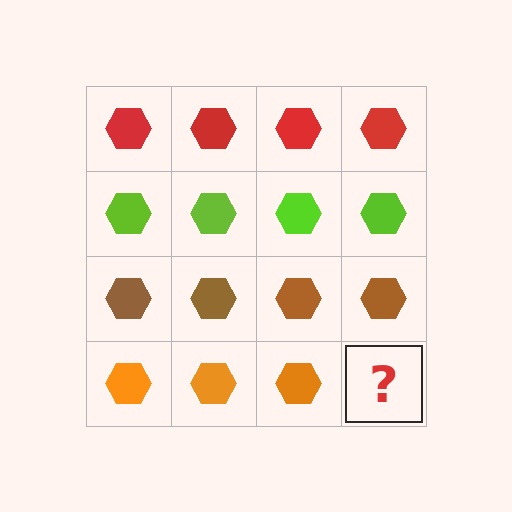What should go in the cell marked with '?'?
The missing cell should contain an orange hexagon.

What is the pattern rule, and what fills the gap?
The rule is that each row has a consistent color. The gap should be filled with an orange hexagon.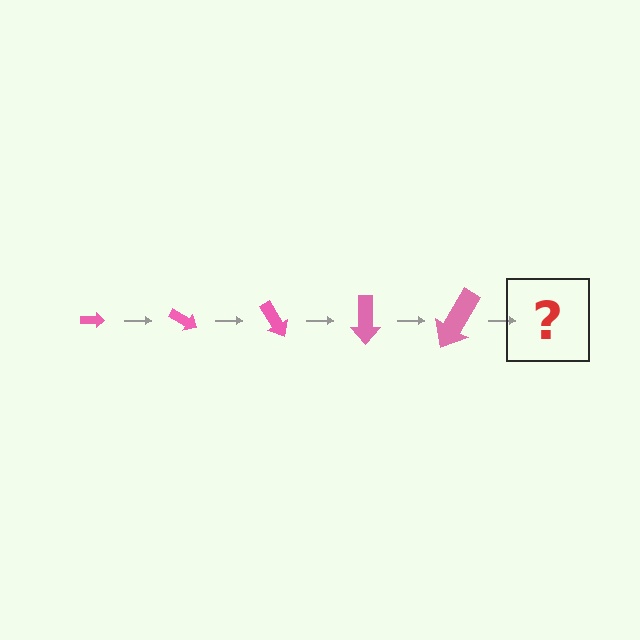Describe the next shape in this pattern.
It should be an arrow, larger than the previous one and rotated 150 degrees from the start.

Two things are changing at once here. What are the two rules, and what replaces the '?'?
The two rules are that the arrow grows larger each step and it rotates 30 degrees each step. The '?' should be an arrow, larger than the previous one and rotated 150 degrees from the start.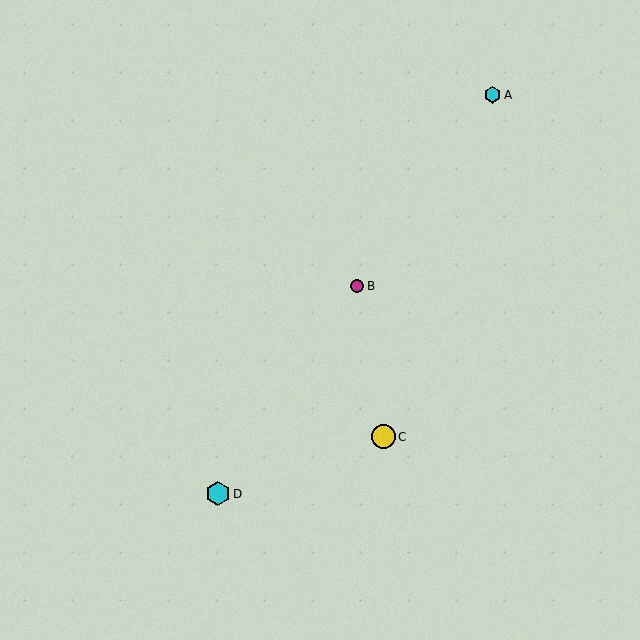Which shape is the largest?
The cyan hexagon (labeled D) is the largest.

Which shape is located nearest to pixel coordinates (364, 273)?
The magenta circle (labeled B) at (357, 286) is nearest to that location.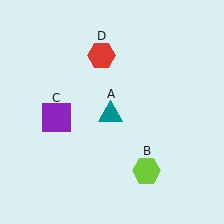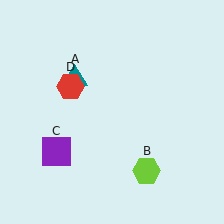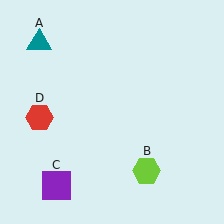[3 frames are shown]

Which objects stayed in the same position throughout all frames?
Lime hexagon (object B) remained stationary.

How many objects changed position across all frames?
3 objects changed position: teal triangle (object A), purple square (object C), red hexagon (object D).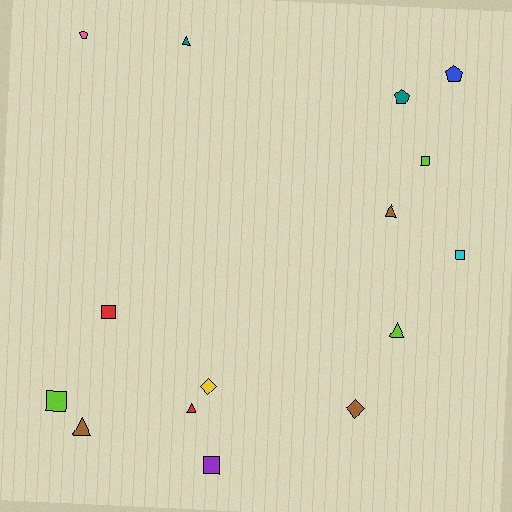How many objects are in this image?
There are 15 objects.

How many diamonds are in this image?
There are 2 diamonds.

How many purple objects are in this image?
There is 1 purple object.